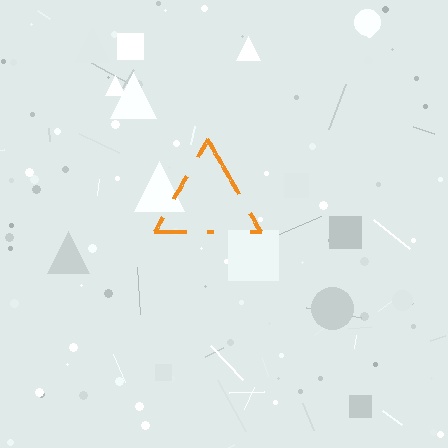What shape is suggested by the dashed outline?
The dashed outline suggests a triangle.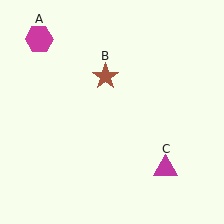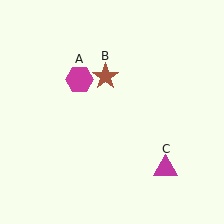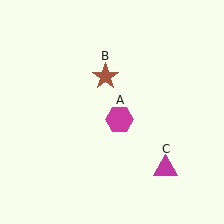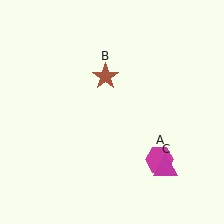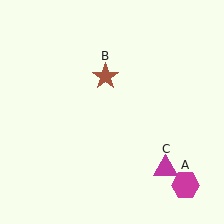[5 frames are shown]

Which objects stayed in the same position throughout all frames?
Brown star (object B) and magenta triangle (object C) remained stationary.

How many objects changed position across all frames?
1 object changed position: magenta hexagon (object A).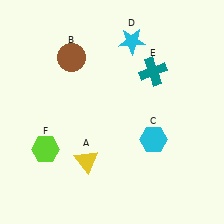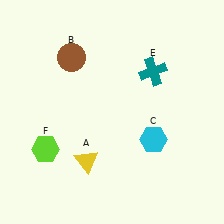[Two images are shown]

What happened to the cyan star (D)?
The cyan star (D) was removed in Image 2. It was in the top-right area of Image 1.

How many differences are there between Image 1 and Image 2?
There is 1 difference between the two images.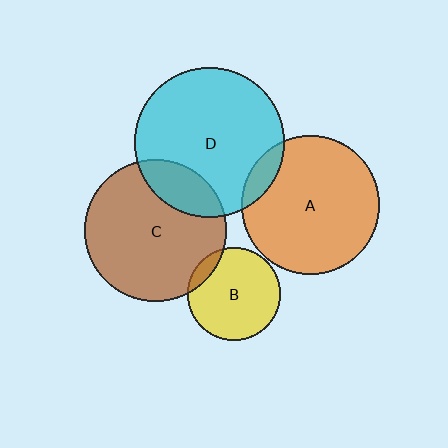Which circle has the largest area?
Circle D (cyan).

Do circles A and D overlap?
Yes.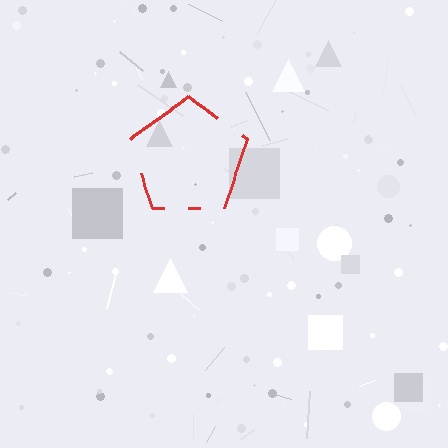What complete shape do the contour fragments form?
The contour fragments form a pentagon.